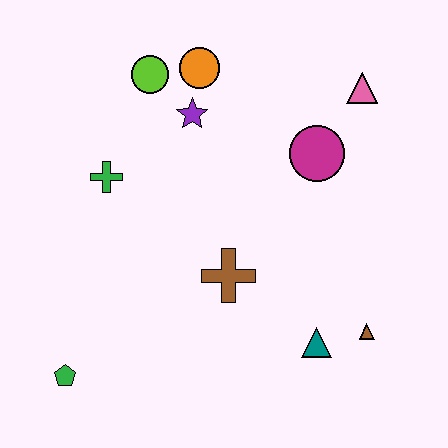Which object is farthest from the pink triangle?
The green pentagon is farthest from the pink triangle.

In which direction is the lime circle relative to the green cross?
The lime circle is above the green cross.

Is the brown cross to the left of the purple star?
No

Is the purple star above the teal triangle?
Yes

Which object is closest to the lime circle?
The orange circle is closest to the lime circle.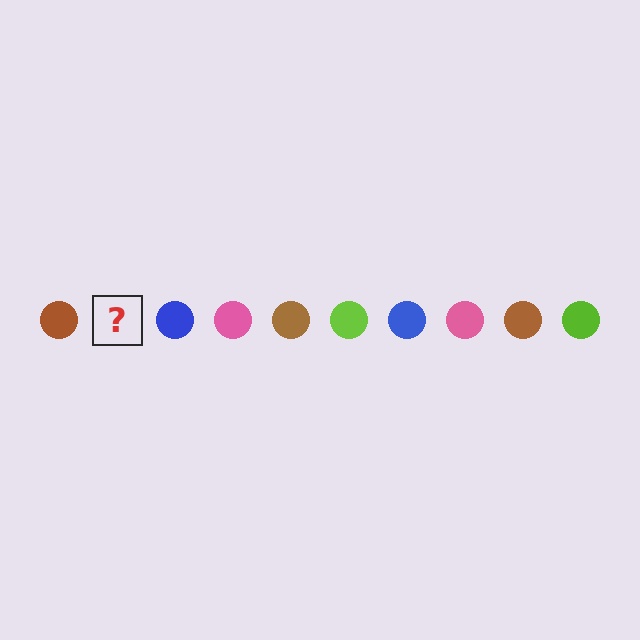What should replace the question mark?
The question mark should be replaced with a lime circle.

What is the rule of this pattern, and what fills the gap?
The rule is that the pattern cycles through brown, lime, blue, pink circles. The gap should be filled with a lime circle.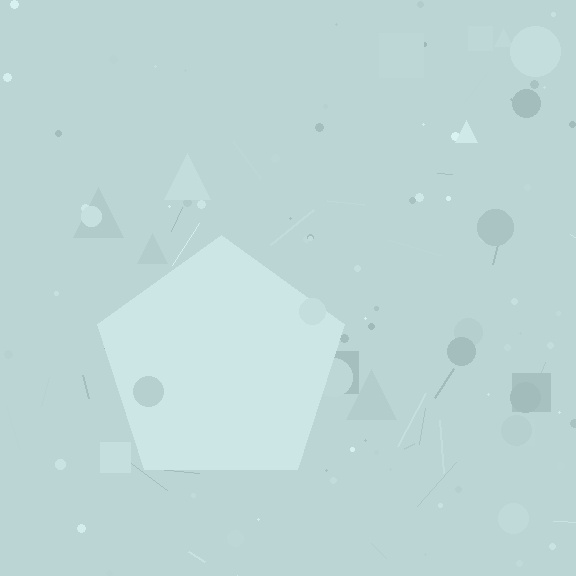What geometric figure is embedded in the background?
A pentagon is embedded in the background.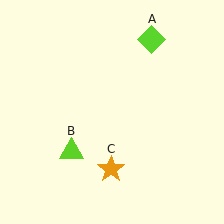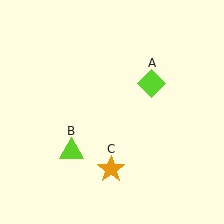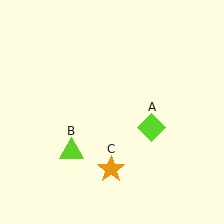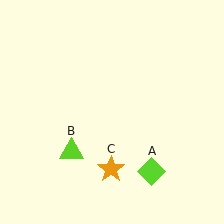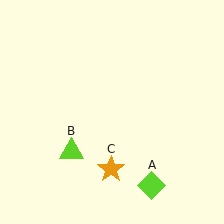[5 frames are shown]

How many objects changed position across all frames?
1 object changed position: lime diamond (object A).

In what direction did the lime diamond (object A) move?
The lime diamond (object A) moved down.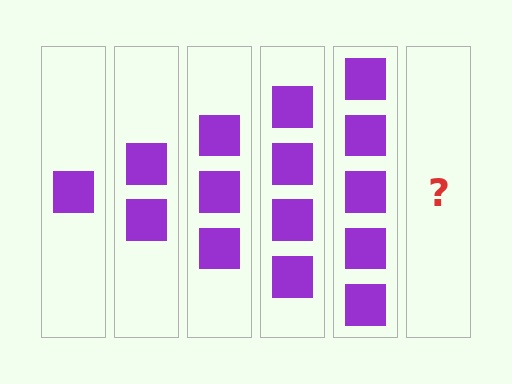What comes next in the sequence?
The next element should be 6 squares.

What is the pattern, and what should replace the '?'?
The pattern is that each step adds one more square. The '?' should be 6 squares.